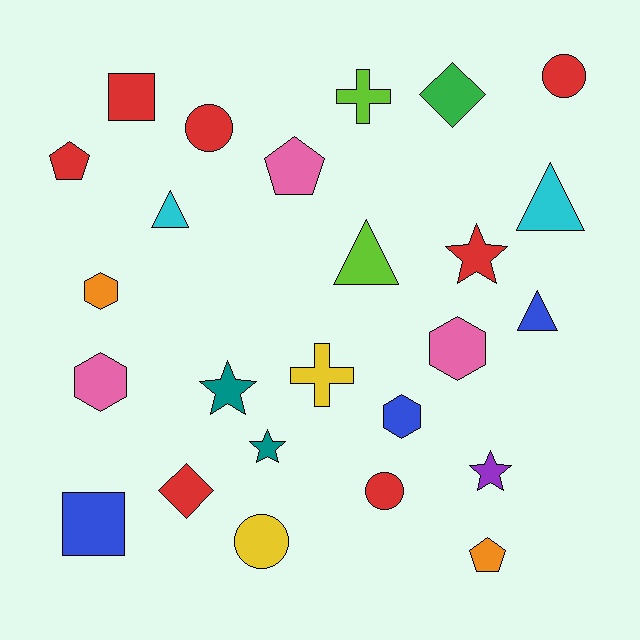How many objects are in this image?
There are 25 objects.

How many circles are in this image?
There are 4 circles.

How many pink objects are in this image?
There are 3 pink objects.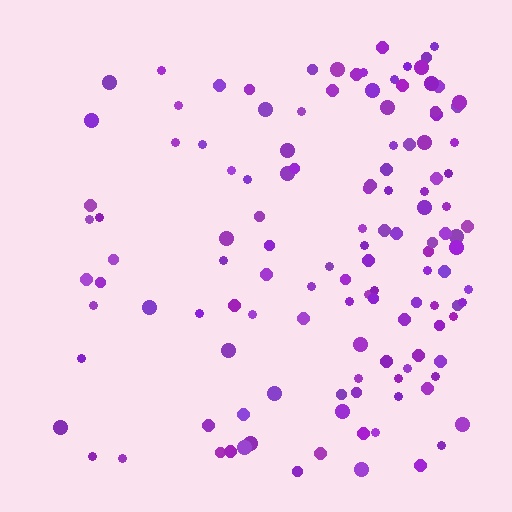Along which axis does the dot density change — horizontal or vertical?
Horizontal.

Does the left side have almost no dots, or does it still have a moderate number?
Still a moderate number, just noticeably fewer than the right.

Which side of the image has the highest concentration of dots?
The right.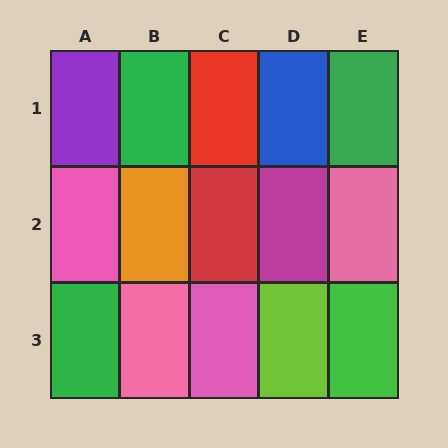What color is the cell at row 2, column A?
Pink.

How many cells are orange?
1 cell is orange.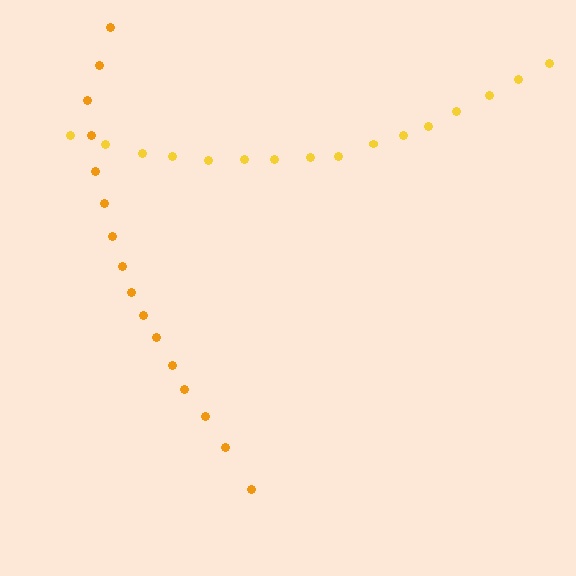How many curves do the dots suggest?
There are 2 distinct paths.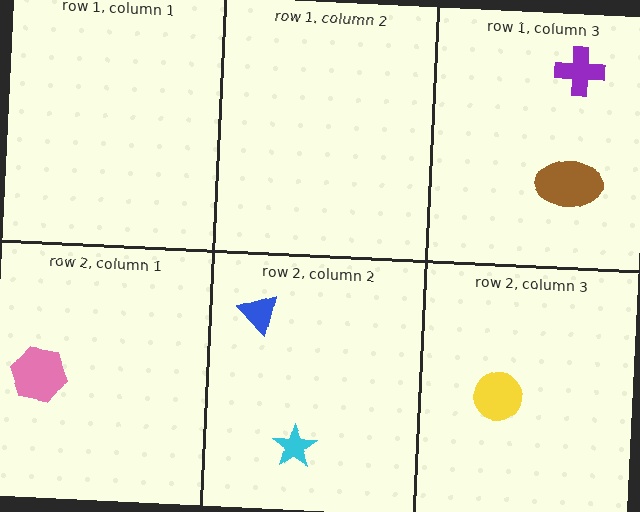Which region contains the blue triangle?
The row 2, column 2 region.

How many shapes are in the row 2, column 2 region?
2.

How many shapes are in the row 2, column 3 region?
1.